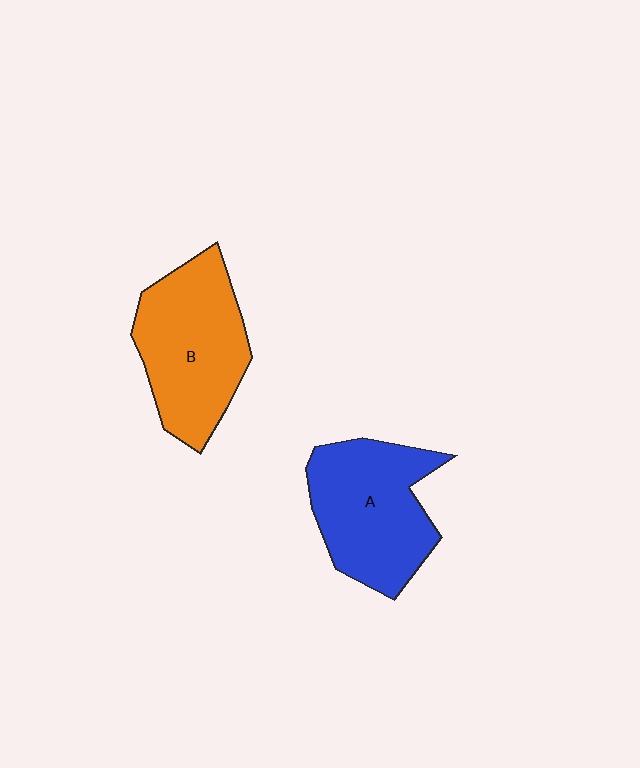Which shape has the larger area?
Shape B (orange).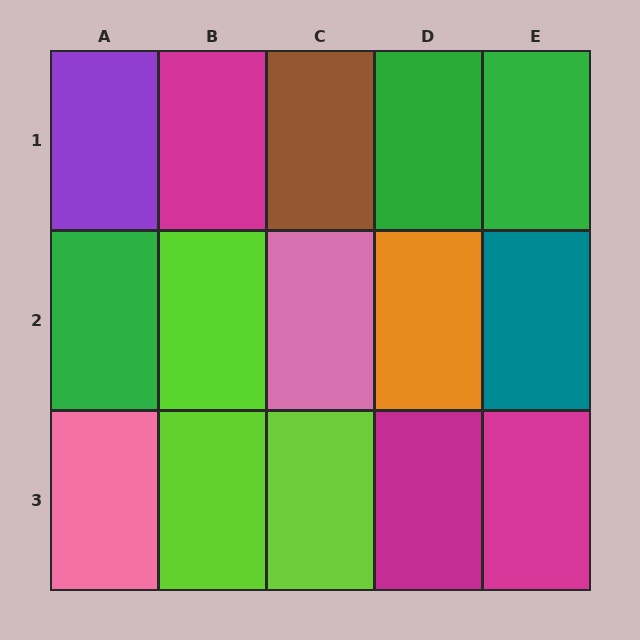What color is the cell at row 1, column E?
Green.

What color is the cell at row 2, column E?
Teal.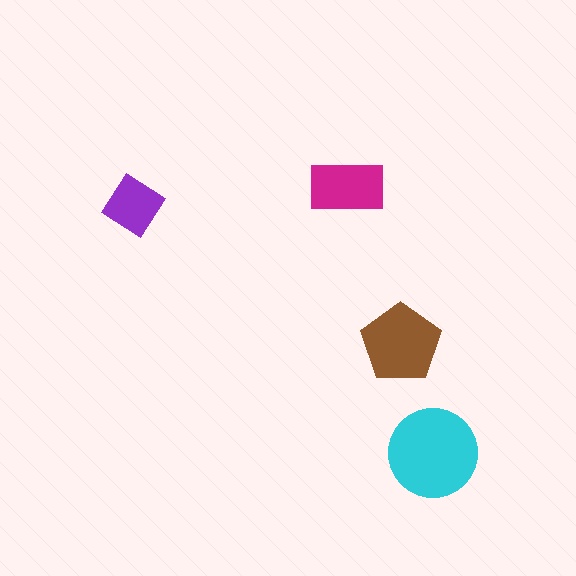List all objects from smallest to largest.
The purple diamond, the magenta rectangle, the brown pentagon, the cyan circle.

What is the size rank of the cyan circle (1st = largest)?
1st.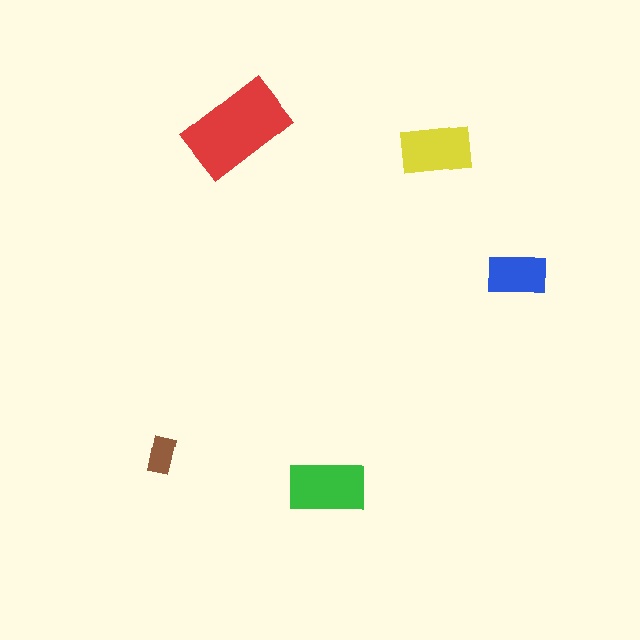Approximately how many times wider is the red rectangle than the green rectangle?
About 1.5 times wider.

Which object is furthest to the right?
The blue rectangle is rightmost.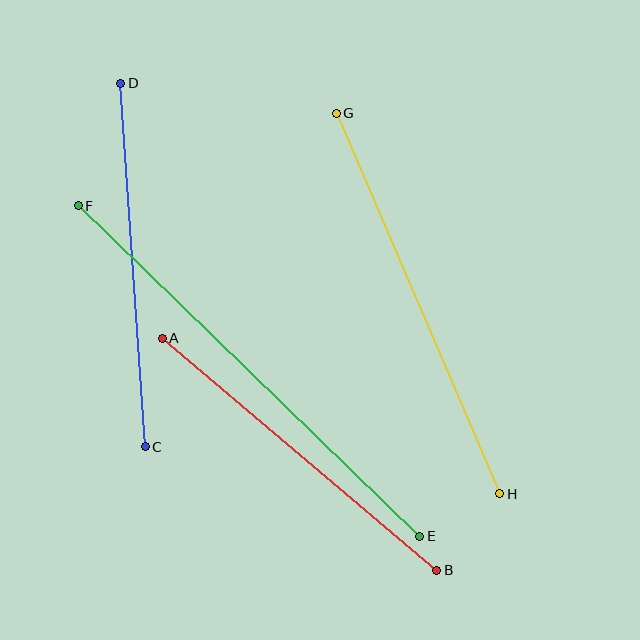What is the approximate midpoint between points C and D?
The midpoint is at approximately (133, 265) pixels.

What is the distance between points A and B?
The distance is approximately 359 pixels.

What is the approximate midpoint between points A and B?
The midpoint is at approximately (299, 454) pixels.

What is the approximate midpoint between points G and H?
The midpoint is at approximately (418, 304) pixels.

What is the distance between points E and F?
The distance is approximately 475 pixels.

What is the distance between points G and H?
The distance is approximately 414 pixels.